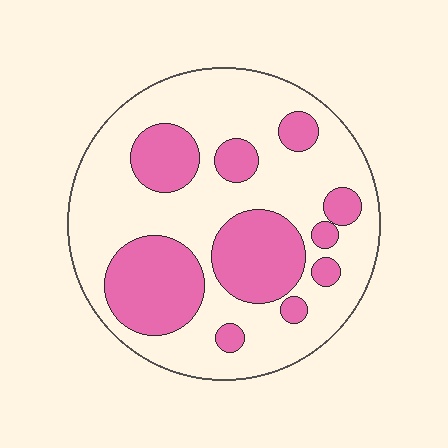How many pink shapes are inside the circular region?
10.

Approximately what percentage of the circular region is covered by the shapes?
Approximately 35%.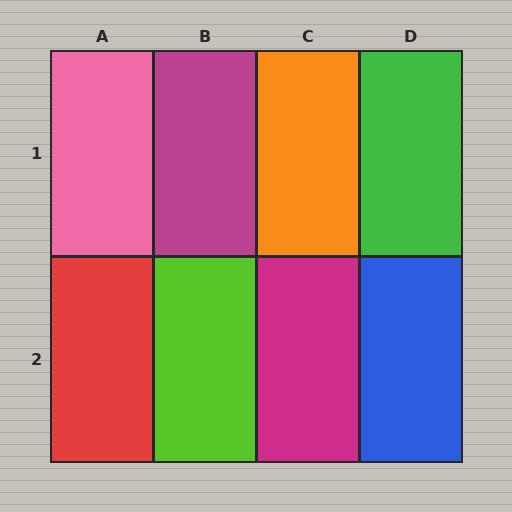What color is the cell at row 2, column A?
Red.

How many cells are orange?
1 cell is orange.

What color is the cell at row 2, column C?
Magenta.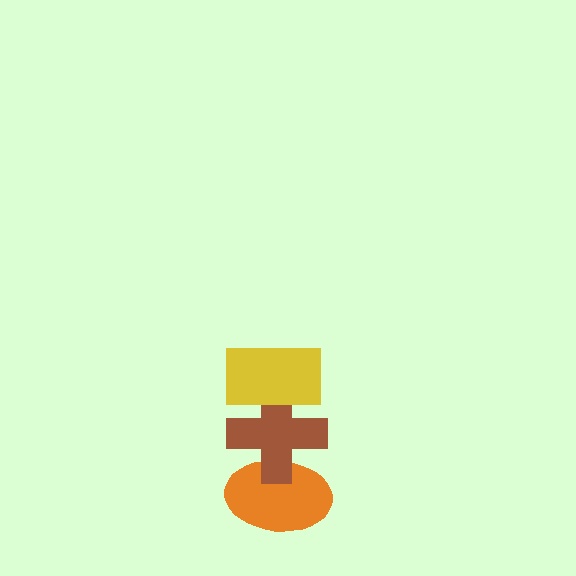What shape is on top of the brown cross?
The yellow rectangle is on top of the brown cross.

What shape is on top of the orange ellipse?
The brown cross is on top of the orange ellipse.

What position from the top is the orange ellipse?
The orange ellipse is 3rd from the top.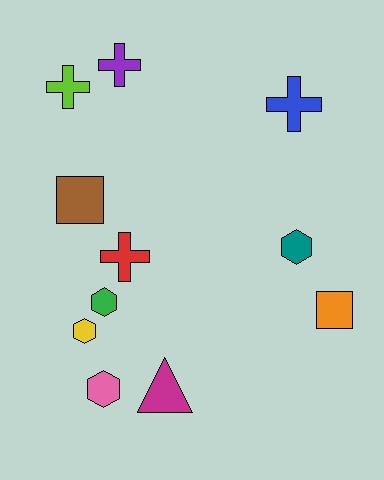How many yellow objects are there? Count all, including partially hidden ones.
There is 1 yellow object.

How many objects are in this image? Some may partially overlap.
There are 11 objects.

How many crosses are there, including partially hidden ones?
There are 4 crosses.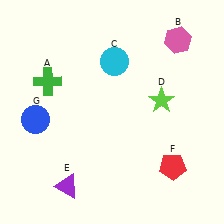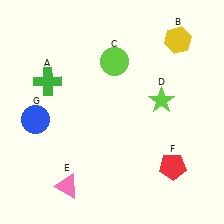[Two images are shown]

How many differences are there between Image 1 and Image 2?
There are 3 differences between the two images.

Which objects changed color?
B changed from pink to yellow. C changed from cyan to lime. E changed from purple to pink.